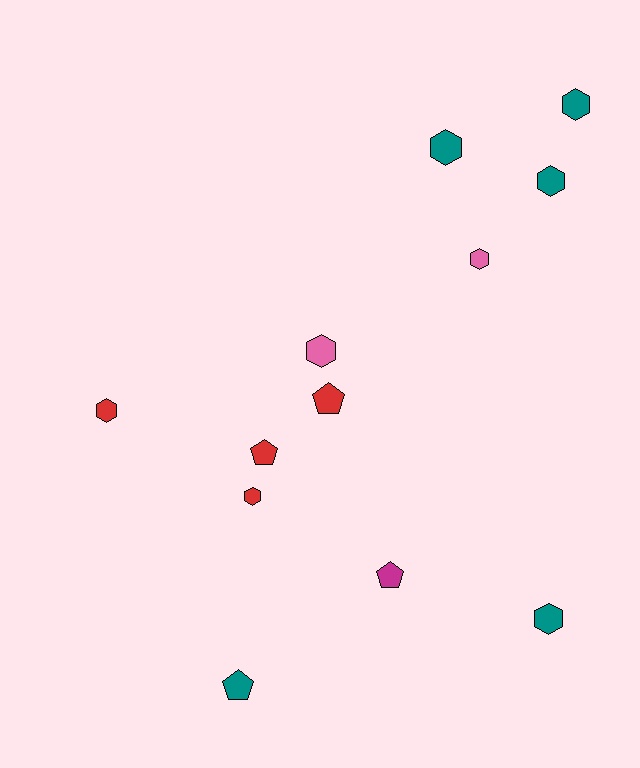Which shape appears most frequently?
Hexagon, with 8 objects.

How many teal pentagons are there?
There is 1 teal pentagon.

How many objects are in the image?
There are 12 objects.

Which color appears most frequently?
Teal, with 5 objects.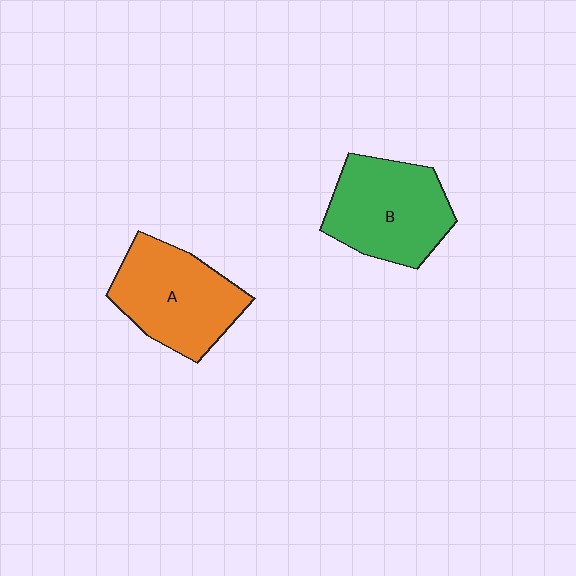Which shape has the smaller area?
Shape B (green).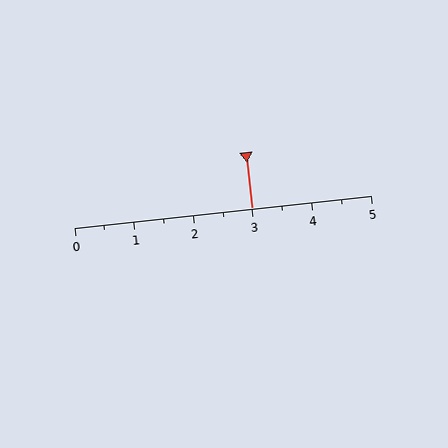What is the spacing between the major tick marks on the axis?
The major ticks are spaced 1 apart.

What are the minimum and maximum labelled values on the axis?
The axis runs from 0 to 5.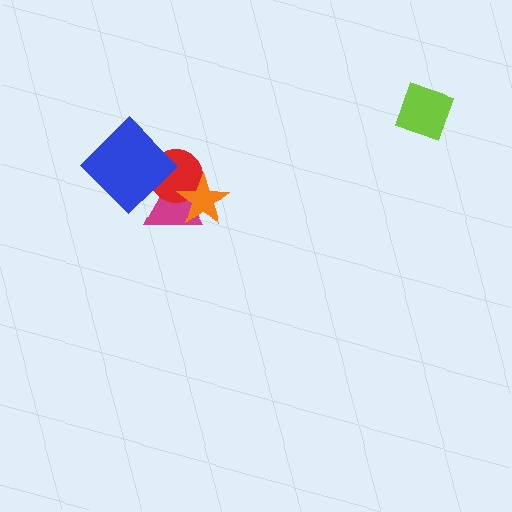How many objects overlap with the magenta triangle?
3 objects overlap with the magenta triangle.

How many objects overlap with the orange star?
2 objects overlap with the orange star.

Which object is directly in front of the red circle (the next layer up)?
The orange star is directly in front of the red circle.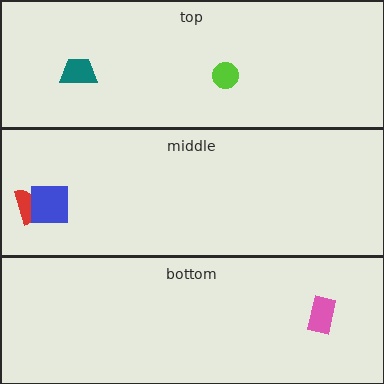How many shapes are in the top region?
2.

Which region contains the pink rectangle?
The bottom region.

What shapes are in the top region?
The lime circle, the teal trapezoid.